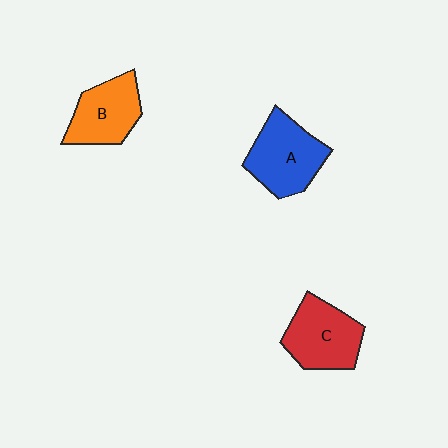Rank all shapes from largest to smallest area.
From largest to smallest: A (blue), C (red), B (orange).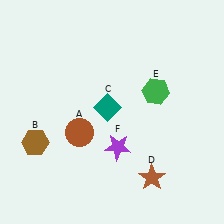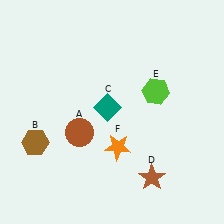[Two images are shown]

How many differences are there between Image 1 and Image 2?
There are 2 differences between the two images.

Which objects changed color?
E changed from green to lime. F changed from purple to orange.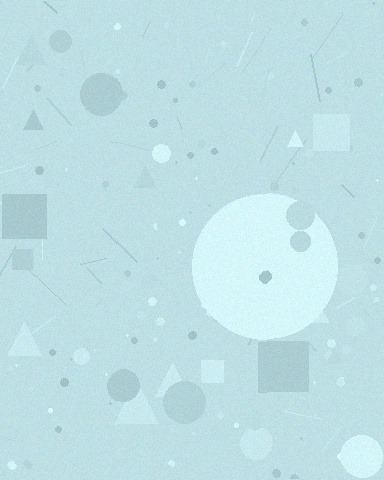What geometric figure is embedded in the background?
A circle is embedded in the background.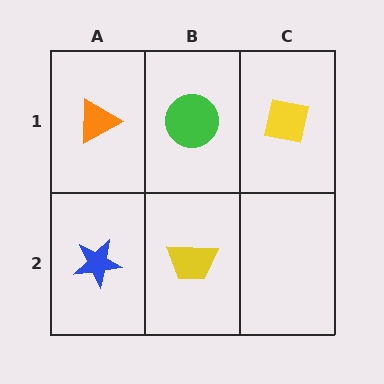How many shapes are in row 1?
3 shapes.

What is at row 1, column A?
An orange triangle.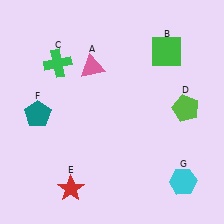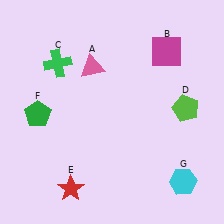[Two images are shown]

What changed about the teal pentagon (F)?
In Image 1, F is teal. In Image 2, it changed to green.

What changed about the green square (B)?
In Image 1, B is green. In Image 2, it changed to magenta.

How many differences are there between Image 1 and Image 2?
There are 2 differences between the two images.